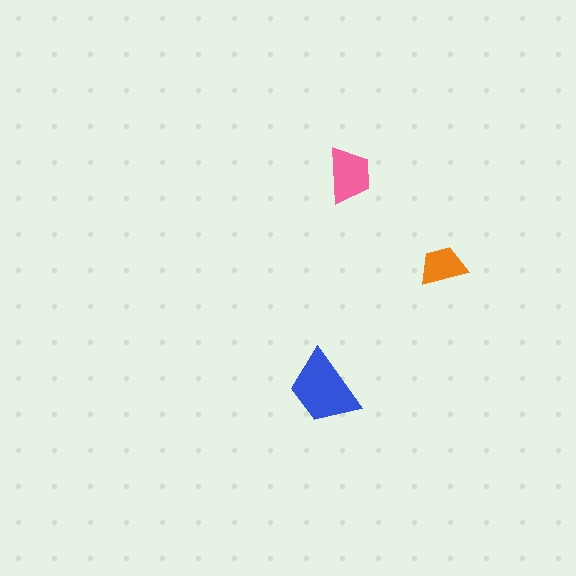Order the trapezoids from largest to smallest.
the blue one, the pink one, the orange one.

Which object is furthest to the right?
The orange trapezoid is rightmost.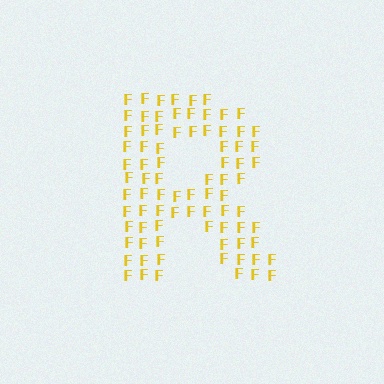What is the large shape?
The large shape is the letter R.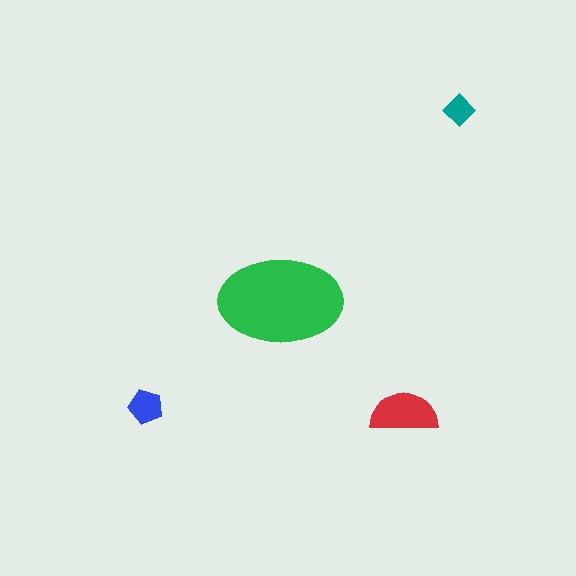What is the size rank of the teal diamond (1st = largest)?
4th.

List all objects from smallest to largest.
The teal diamond, the blue pentagon, the red semicircle, the green ellipse.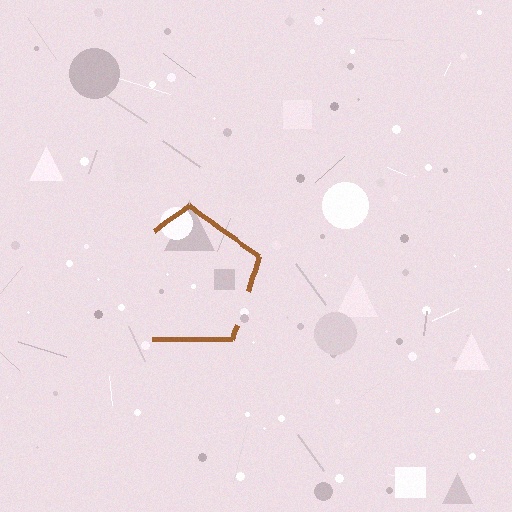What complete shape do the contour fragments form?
The contour fragments form a pentagon.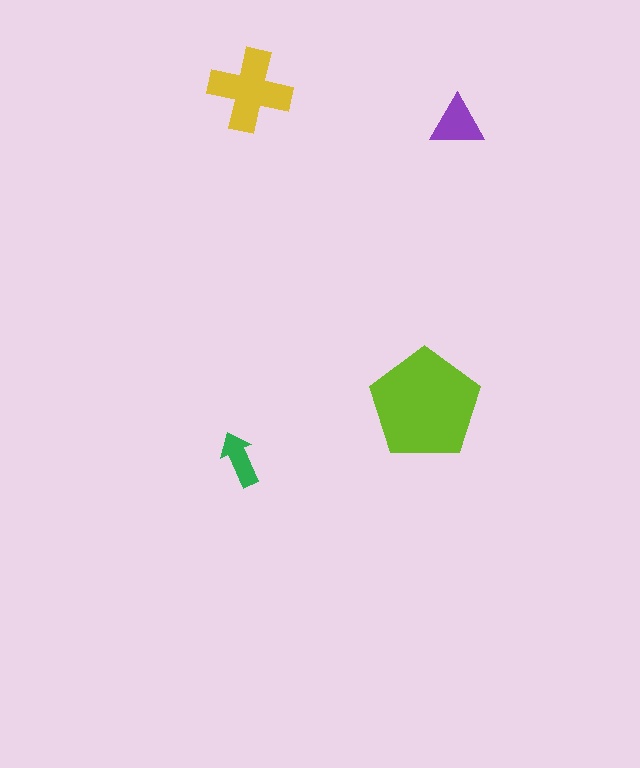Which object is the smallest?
The green arrow.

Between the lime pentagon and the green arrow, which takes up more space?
The lime pentagon.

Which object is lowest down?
The green arrow is bottommost.